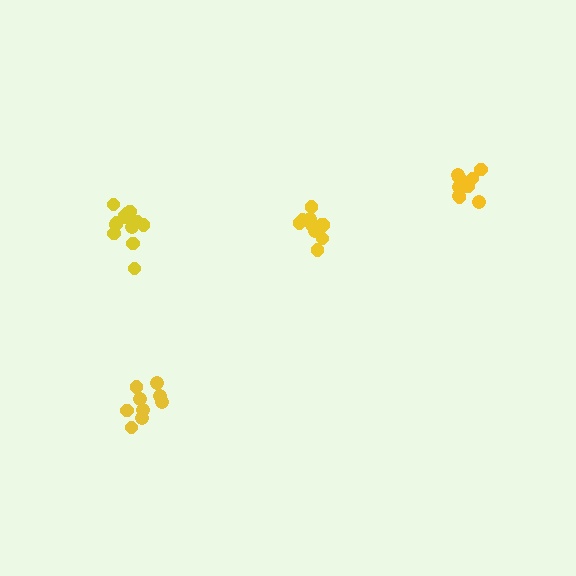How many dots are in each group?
Group 1: 10 dots, Group 2: 13 dots, Group 3: 11 dots, Group 4: 9 dots (43 total).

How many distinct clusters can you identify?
There are 4 distinct clusters.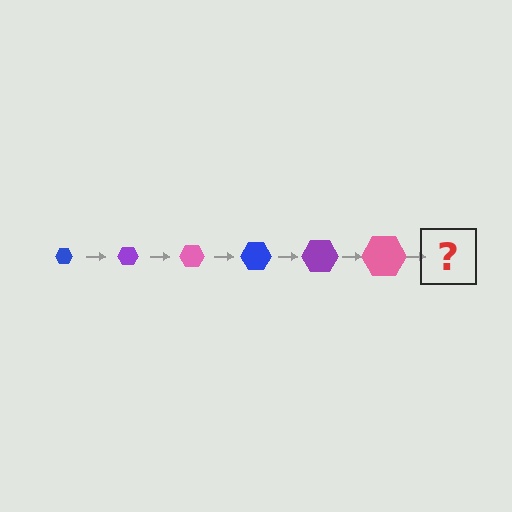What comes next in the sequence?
The next element should be a blue hexagon, larger than the previous one.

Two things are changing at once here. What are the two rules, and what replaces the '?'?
The two rules are that the hexagon grows larger each step and the color cycles through blue, purple, and pink. The '?' should be a blue hexagon, larger than the previous one.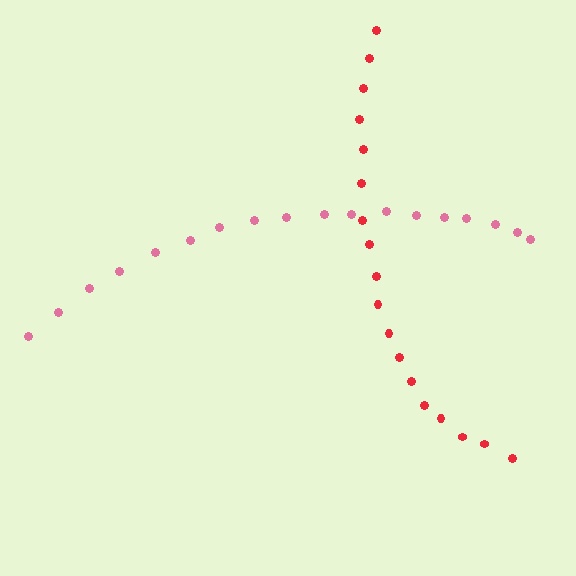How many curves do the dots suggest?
There are 2 distinct paths.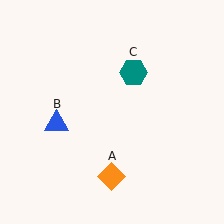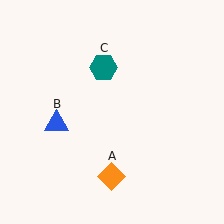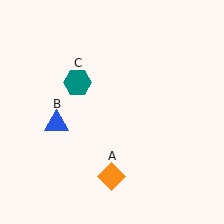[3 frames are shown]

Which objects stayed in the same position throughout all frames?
Orange diamond (object A) and blue triangle (object B) remained stationary.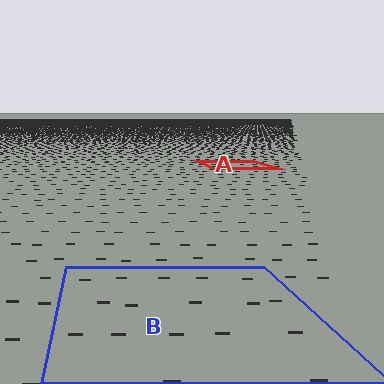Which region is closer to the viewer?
Region B is closer. The texture elements there are larger and more spread out.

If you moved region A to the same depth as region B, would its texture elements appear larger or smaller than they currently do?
They would appear larger. At a closer depth, the same texture elements are projected at a bigger on-screen size.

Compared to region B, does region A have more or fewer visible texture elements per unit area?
Region A has more texture elements per unit area — they are packed more densely because it is farther away.